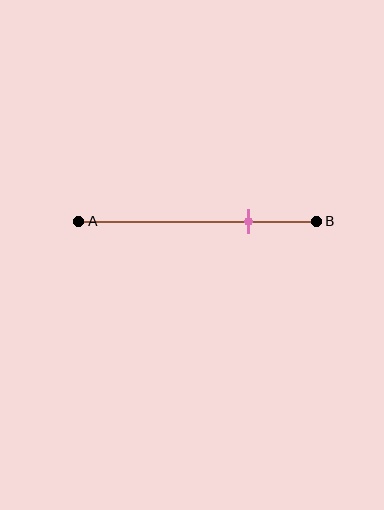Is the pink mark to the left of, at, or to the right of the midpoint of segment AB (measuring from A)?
The pink mark is to the right of the midpoint of segment AB.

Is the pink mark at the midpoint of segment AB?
No, the mark is at about 70% from A, not at the 50% midpoint.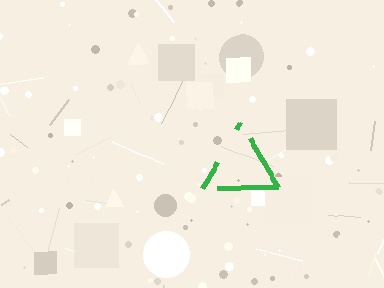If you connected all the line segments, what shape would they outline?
They would outline a triangle.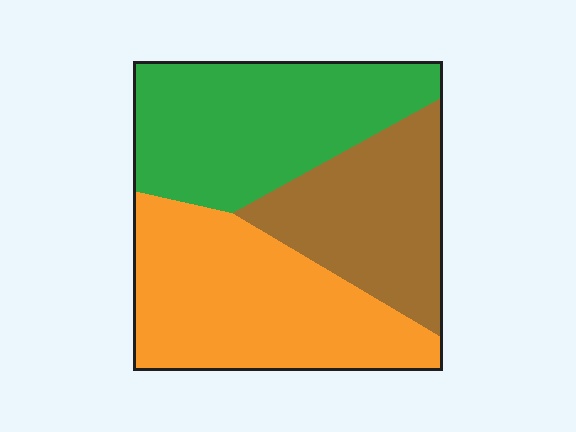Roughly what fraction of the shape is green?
Green covers 35% of the shape.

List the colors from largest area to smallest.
From largest to smallest: orange, green, brown.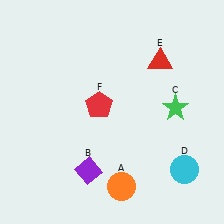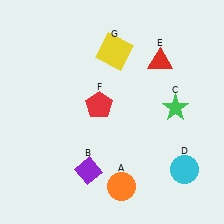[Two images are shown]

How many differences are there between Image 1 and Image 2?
There is 1 difference between the two images.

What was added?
A yellow square (G) was added in Image 2.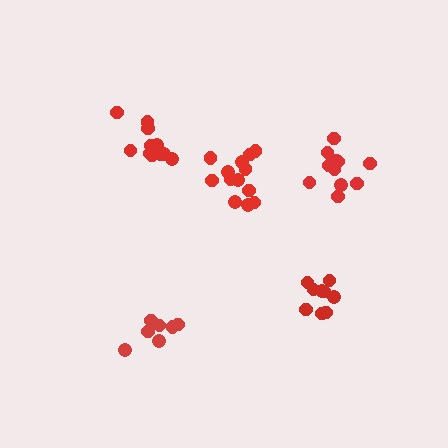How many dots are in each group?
Group 1: 9 dots, Group 2: 11 dots, Group 3: 7 dots, Group 4: 13 dots, Group 5: 11 dots (51 total).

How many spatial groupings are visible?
There are 5 spatial groupings.